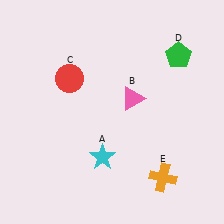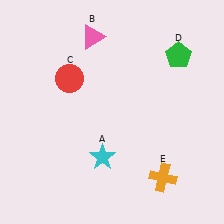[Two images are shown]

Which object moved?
The pink triangle (B) moved up.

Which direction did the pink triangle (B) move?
The pink triangle (B) moved up.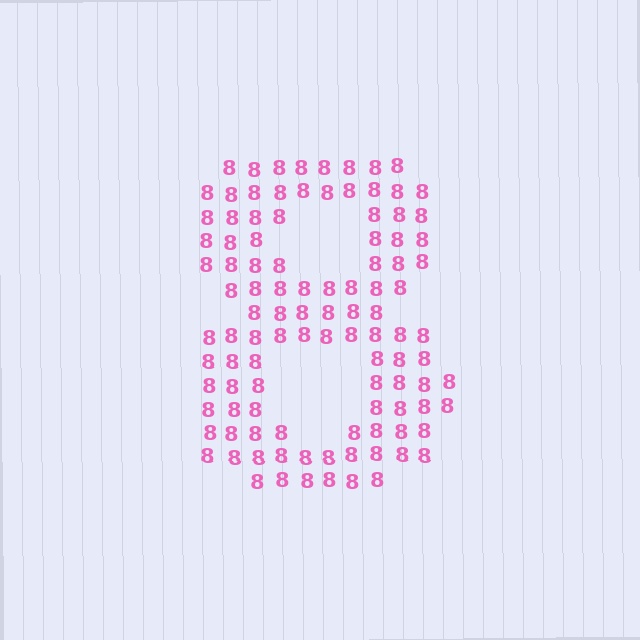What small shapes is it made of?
It is made of small digit 8's.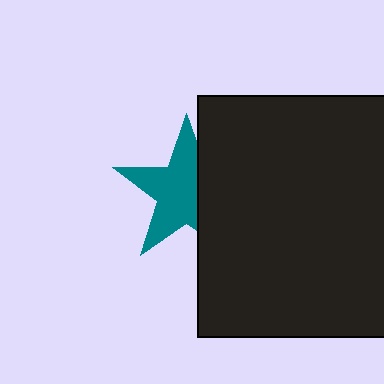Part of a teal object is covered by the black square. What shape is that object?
It is a star.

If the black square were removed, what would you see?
You would see the complete teal star.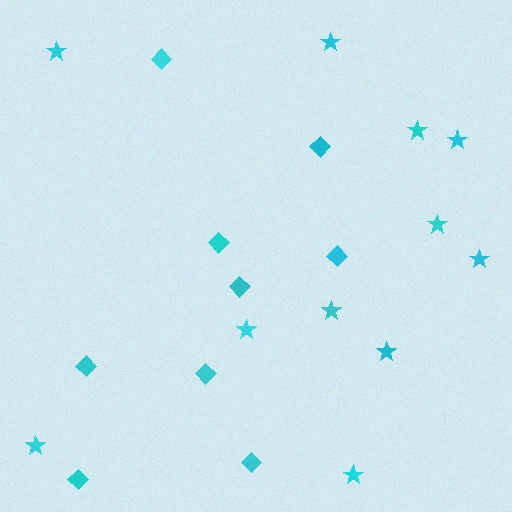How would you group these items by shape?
There are 2 groups: one group of diamonds (9) and one group of stars (11).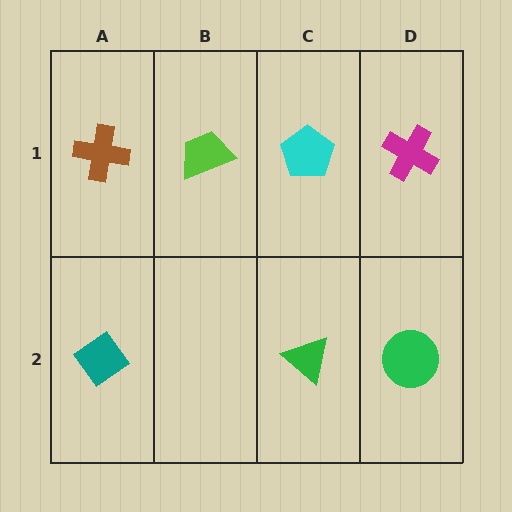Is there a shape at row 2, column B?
No, that cell is empty.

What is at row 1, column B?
A lime trapezoid.